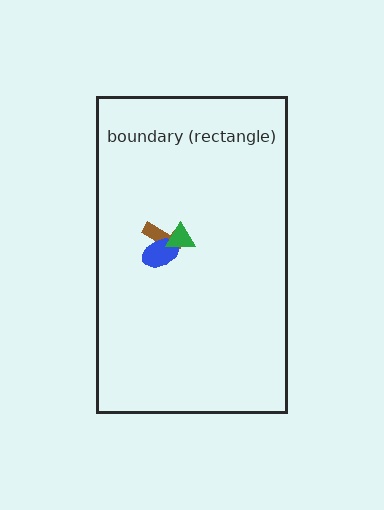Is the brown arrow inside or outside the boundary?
Inside.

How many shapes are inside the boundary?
3 inside, 0 outside.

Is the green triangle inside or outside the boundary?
Inside.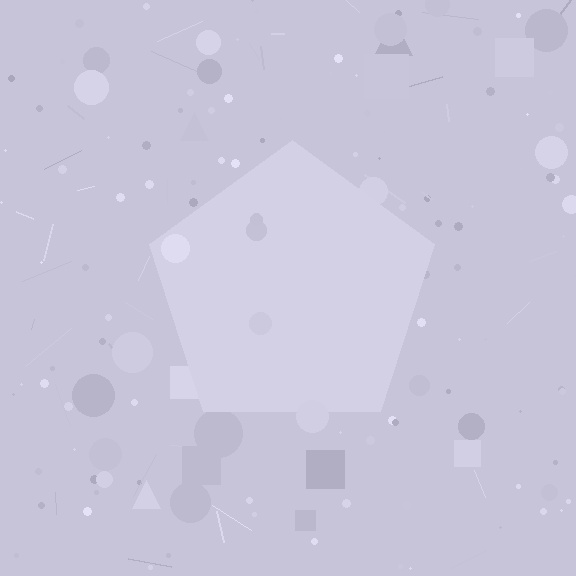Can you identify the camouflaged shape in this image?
The camouflaged shape is a pentagon.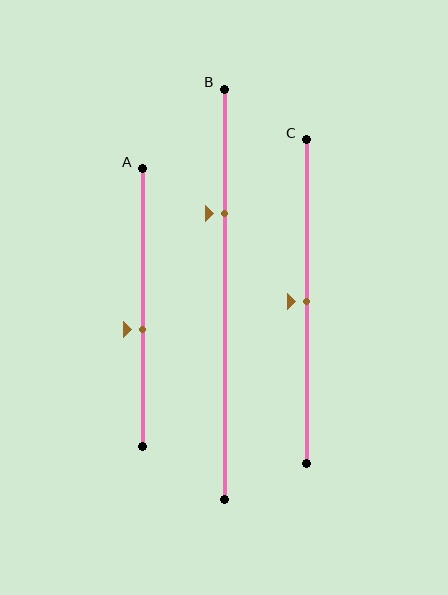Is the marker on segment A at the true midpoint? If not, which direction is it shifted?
No, the marker on segment A is shifted downward by about 8% of the segment length.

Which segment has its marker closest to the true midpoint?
Segment C has its marker closest to the true midpoint.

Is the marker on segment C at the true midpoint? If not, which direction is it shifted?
Yes, the marker on segment C is at the true midpoint.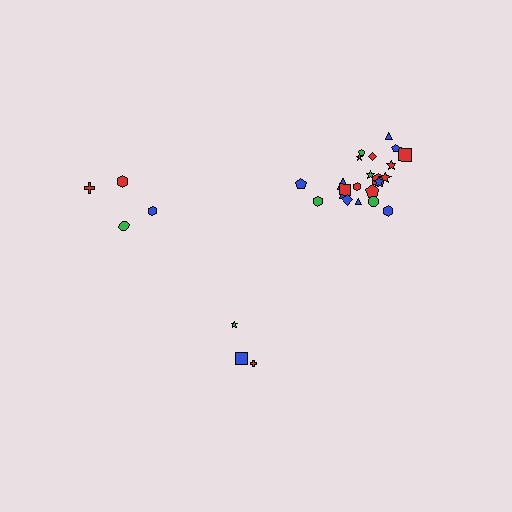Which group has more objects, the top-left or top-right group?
The top-right group.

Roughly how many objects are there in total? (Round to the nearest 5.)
Roughly 30 objects in total.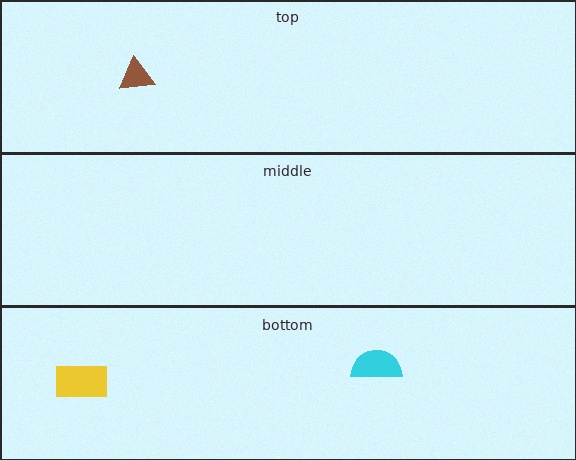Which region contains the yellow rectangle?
The bottom region.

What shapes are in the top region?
The brown triangle.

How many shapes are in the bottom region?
2.